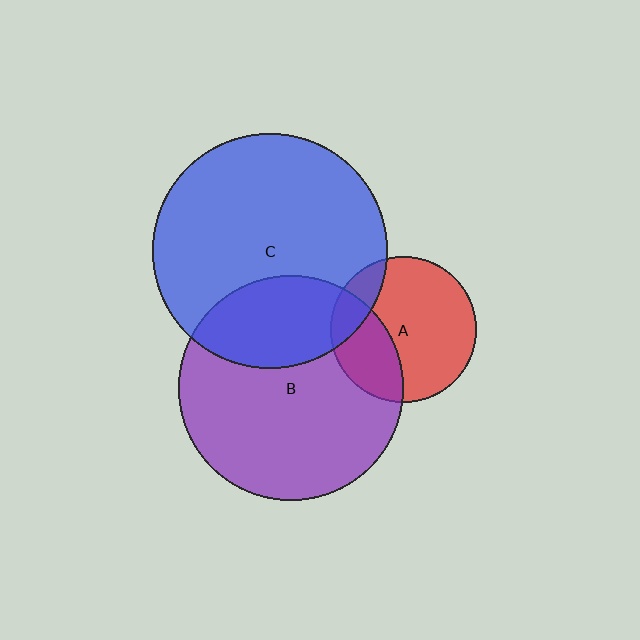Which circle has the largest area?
Circle C (blue).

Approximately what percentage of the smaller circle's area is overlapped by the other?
Approximately 15%.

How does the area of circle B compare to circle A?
Approximately 2.4 times.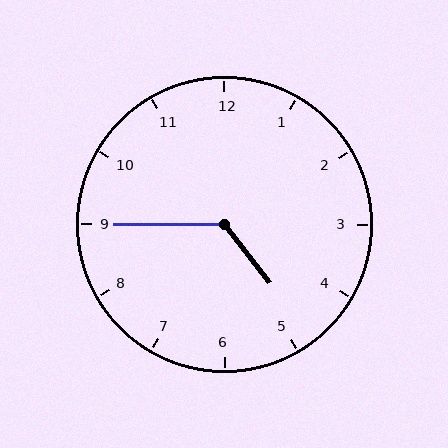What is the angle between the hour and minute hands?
Approximately 128 degrees.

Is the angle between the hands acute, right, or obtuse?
It is obtuse.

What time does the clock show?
4:45.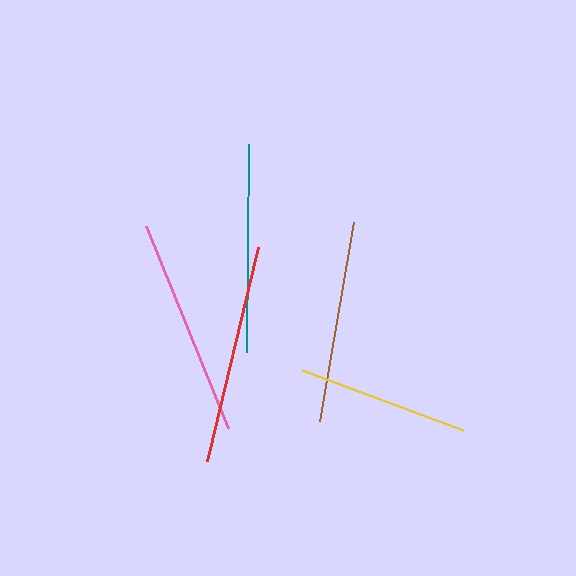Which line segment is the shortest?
The yellow line is the shortest at approximately 172 pixels.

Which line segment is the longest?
The red line is the longest at approximately 221 pixels.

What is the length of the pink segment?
The pink segment is approximately 218 pixels long.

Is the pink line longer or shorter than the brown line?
The pink line is longer than the brown line.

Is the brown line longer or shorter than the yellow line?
The brown line is longer than the yellow line.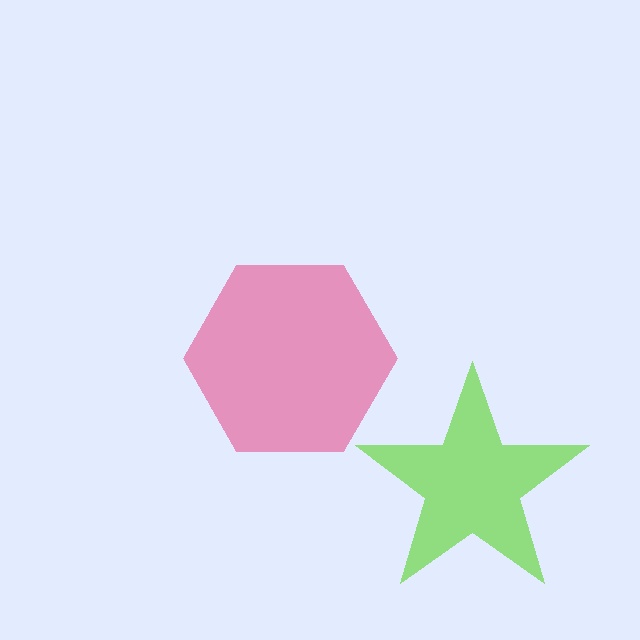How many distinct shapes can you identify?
There are 2 distinct shapes: a lime star, a pink hexagon.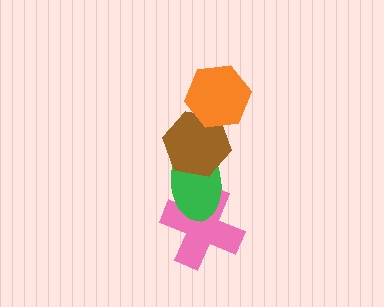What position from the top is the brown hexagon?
The brown hexagon is 2nd from the top.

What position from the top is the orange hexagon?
The orange hexagon is 1st from the top.